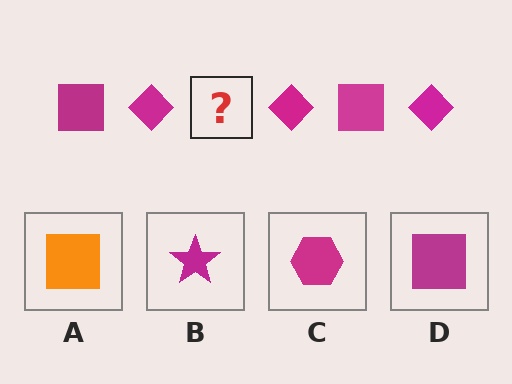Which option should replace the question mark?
Option D.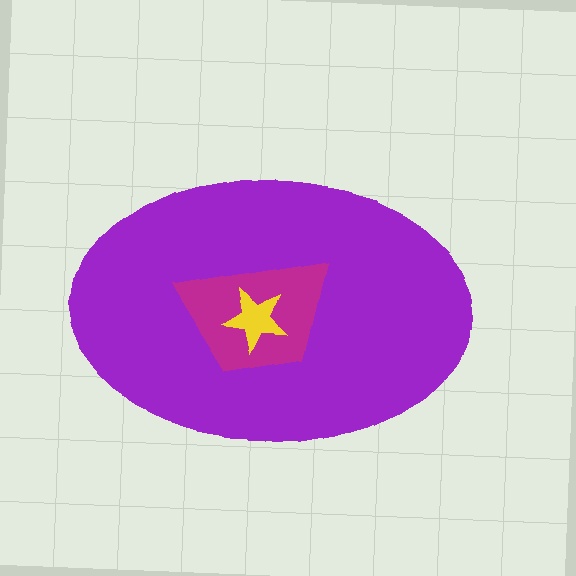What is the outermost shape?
The purple ellipse.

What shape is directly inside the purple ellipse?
The magenta trapezoid.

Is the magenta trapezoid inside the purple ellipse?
Yes.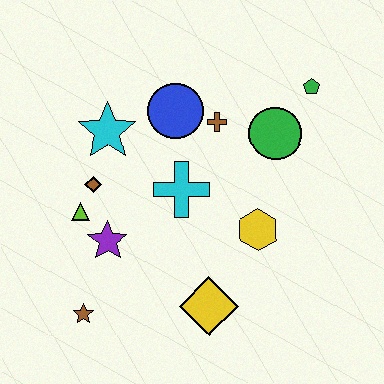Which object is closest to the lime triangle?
The brown diamond is closest to the lime triangle.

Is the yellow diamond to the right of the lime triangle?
Yes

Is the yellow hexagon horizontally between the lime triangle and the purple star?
No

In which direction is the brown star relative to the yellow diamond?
The brown star is to the left of the yellow diamond.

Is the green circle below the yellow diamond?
No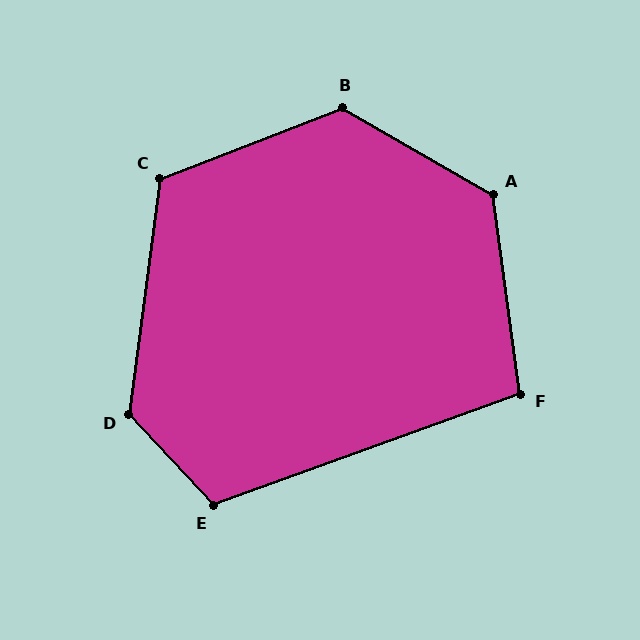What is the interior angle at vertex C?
Approximately 119 degrees (obtuse).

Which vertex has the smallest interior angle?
F, at approximately 102 degrees.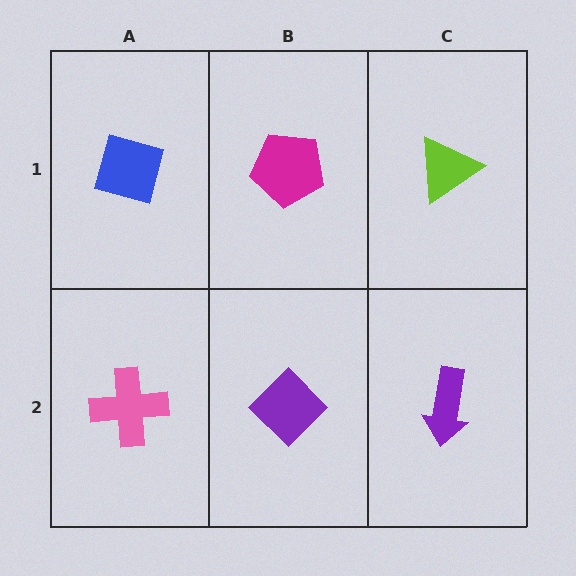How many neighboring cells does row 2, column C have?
2.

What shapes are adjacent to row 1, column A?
A pink cross (row 2, column A), a magenta pentagon (row 1, column B).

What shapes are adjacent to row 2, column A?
A blue diamond (row 1, column A), a purple diamond (row 2, column B).